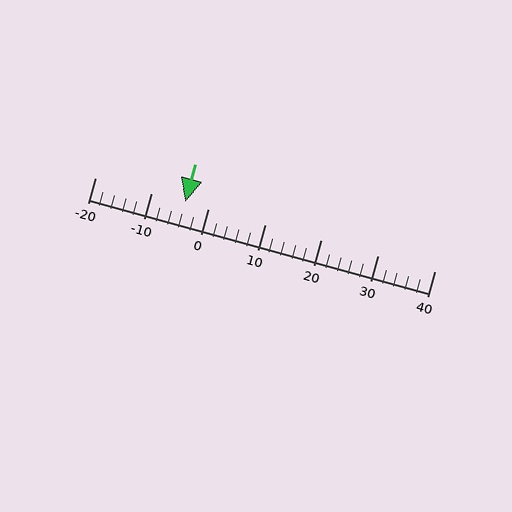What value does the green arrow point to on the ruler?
The green arrow points to approximately -4.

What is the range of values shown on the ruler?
The ruler shows values from -20 to 40.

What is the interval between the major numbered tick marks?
The major tick marks are spaced 10 units apart.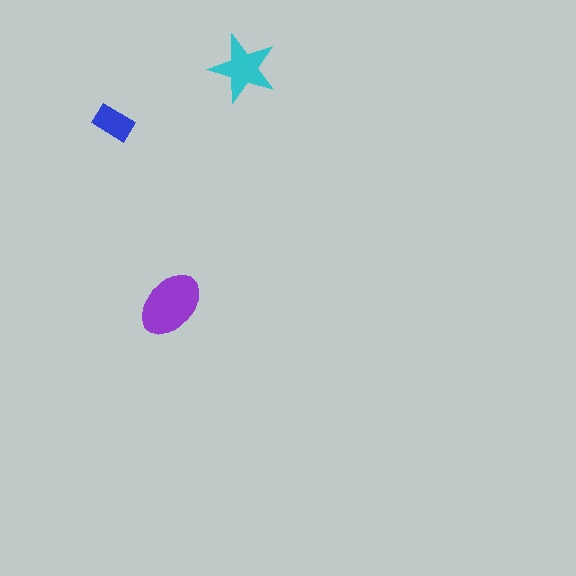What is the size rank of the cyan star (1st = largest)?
2nd.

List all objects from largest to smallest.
The purple ellipse, the cyan star, the blue rectangle.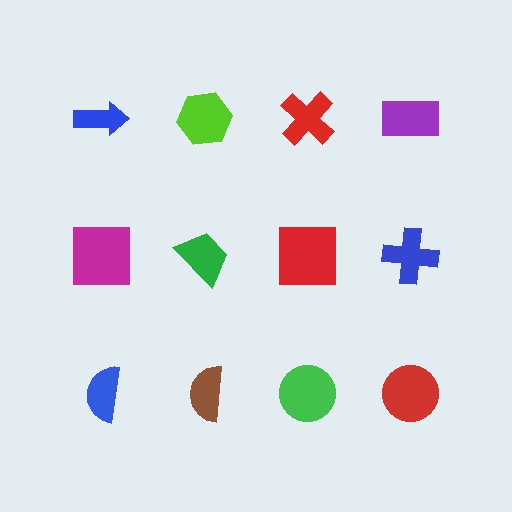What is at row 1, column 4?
A purple rectangle.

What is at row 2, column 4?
A blue cross.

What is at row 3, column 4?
A red circle.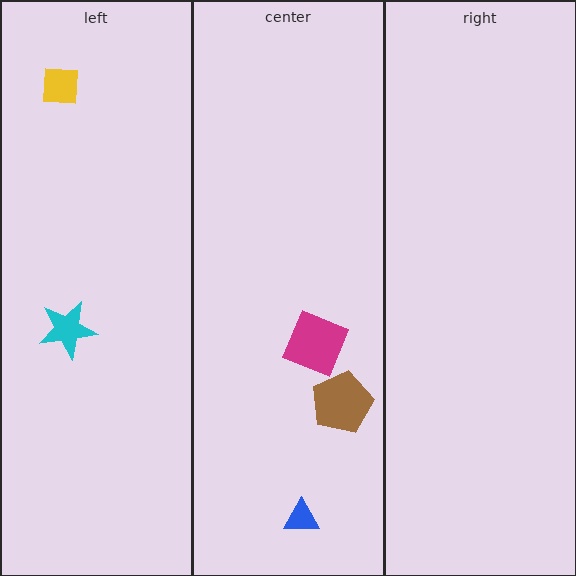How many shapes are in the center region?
3.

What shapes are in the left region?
The cyan star, the yellow square.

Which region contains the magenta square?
The center region.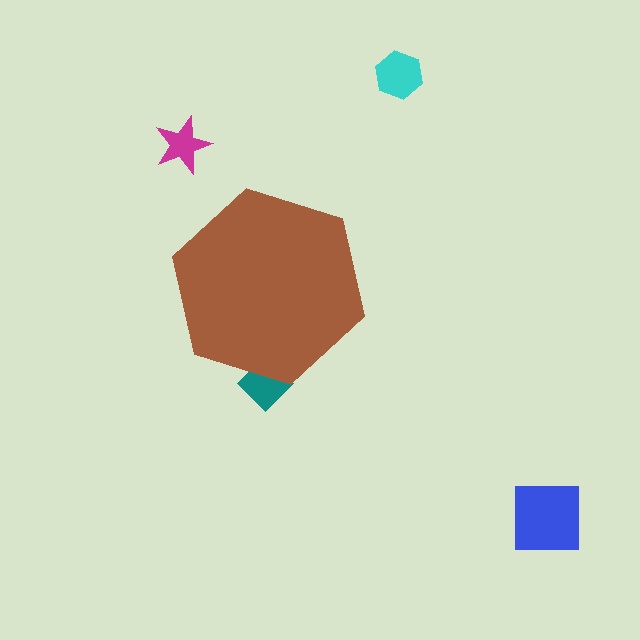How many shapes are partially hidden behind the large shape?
1 shape is partially hidden.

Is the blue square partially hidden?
No, the blue square is fully visible.